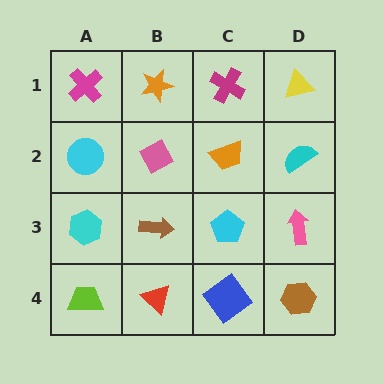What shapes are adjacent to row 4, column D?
A pink arrow (row 3, column D), a blue diamond (row 4, column C).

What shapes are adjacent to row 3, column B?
A pink diamond (row 2, column B), a red triangle (row 4, column B), a cyan hexagon (row 3, column A), a cyan pentagon (row 3, column C).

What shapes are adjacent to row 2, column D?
A yellow triangle (row 1, column D), a pink arrow (row 3, column D), an orange trapezoid (row 2, column C).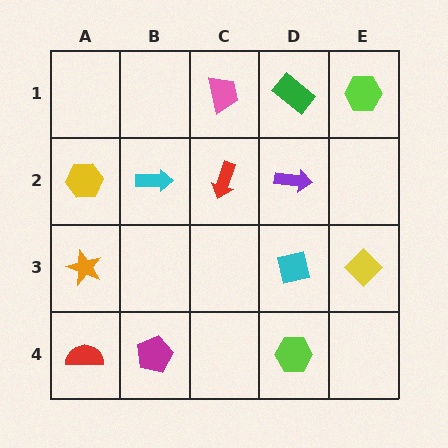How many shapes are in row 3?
3 shapes.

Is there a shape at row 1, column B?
No, that cell is empty.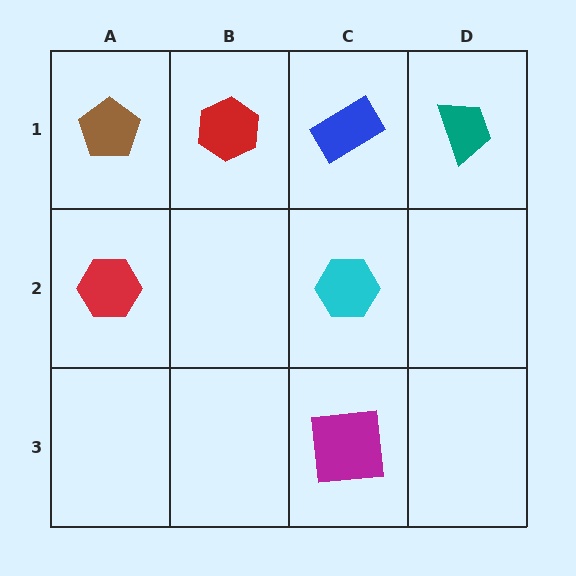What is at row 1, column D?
A teal trapezoid.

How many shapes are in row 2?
2 shapes.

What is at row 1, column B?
A red hexagon.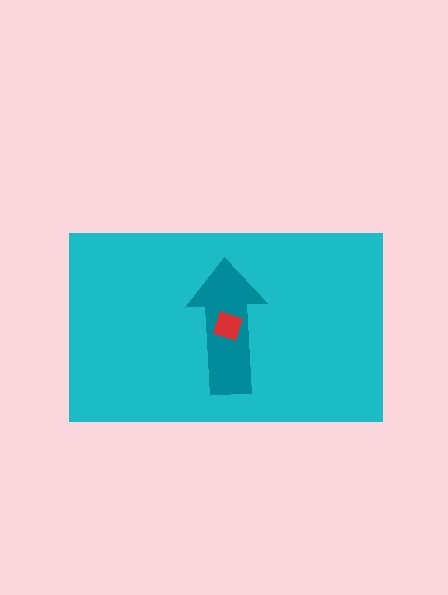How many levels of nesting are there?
3.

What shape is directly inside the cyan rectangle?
The teal arrow.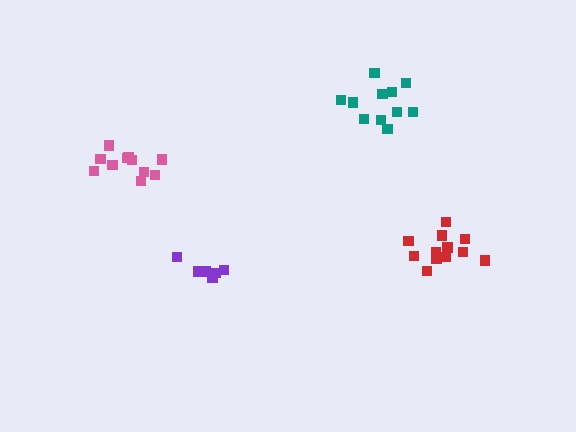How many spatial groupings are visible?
There are 4 spatial groupings.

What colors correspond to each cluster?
The clusters are colored: red, purple, teal, pink.